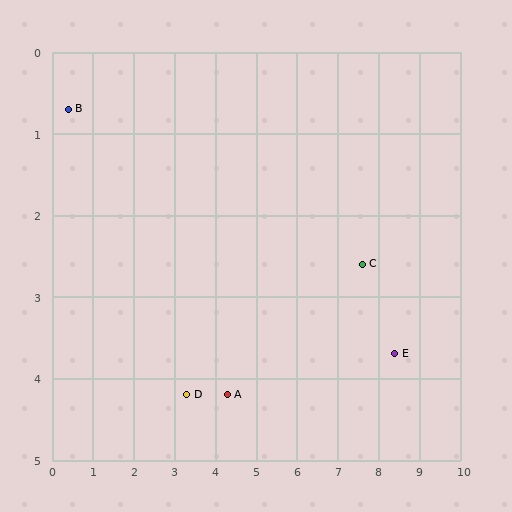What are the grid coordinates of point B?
Point B is at approximately (0.4, 0.7).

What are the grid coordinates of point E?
Point E is at approximately (8.4, 3.7).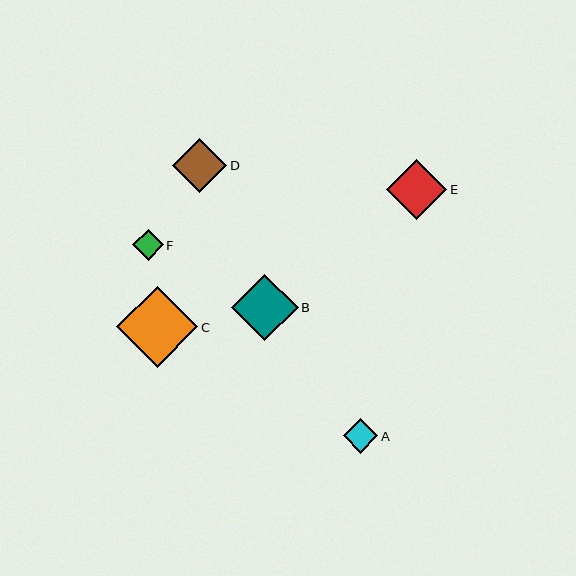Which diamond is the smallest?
Diamond F is the smallest with a size of approximately 30 pixels.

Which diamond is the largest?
Diamond C is the largest with a size of approximately 81 pixels.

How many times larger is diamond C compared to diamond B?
Diamond C is approximately 1.2 times the size of diamond B.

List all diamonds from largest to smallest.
From largest to smallest: C, B, E, D, A, F.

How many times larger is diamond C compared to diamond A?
Diamond C is approximately 2.3 times the size of diamond A.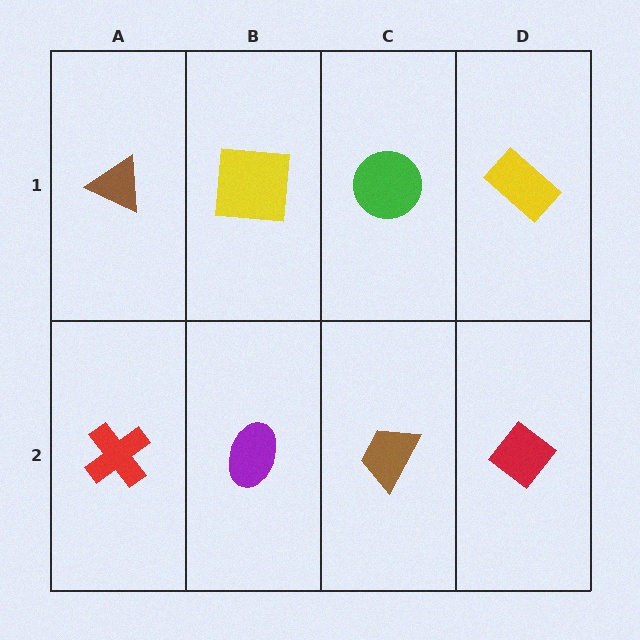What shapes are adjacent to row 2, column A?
A brown triangle (row 1, column A), a purple ellipse (row 2, column B).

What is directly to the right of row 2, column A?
A purple ellipse.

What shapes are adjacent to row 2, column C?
A green circle (row 1, column C), a purple ellipse (row 2, column B), a red diamond (row 2, column D).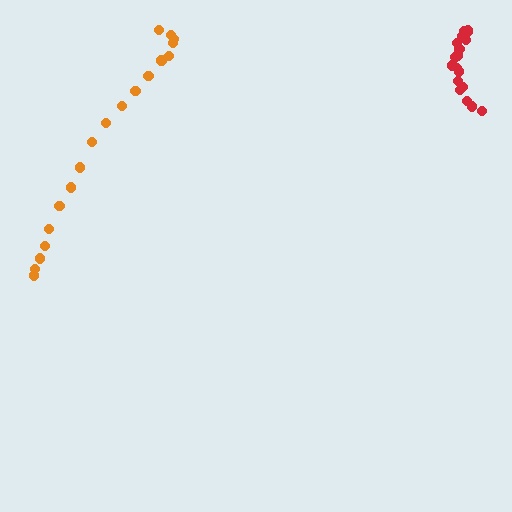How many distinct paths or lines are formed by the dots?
There are 2 distinct paths.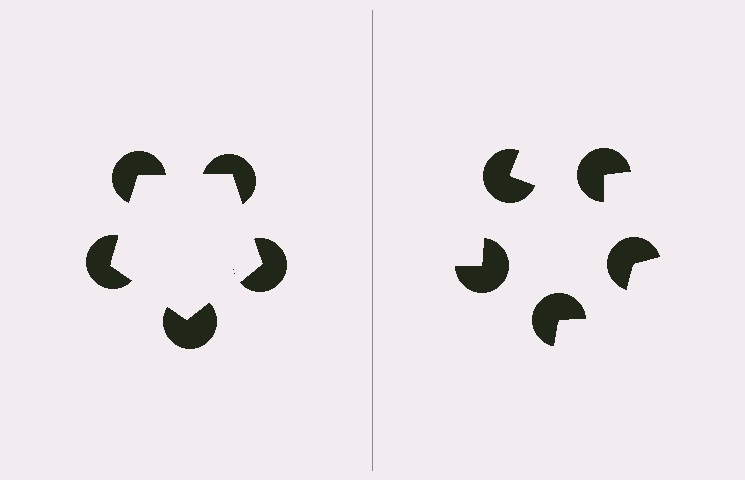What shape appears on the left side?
An illusory pentagon.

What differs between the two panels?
The pac-man discs are positioned identically on both sides; only the wedge orientations differ. On the left they align to a pentagon; on the right they are misaligned.